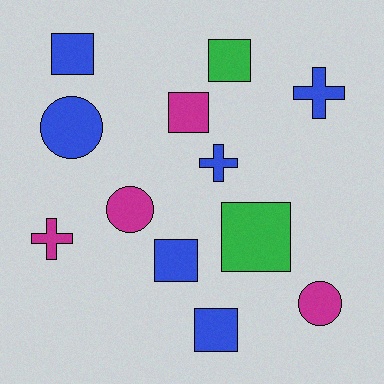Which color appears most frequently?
Blue, with 6 objects.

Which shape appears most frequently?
Square, with 6 objects.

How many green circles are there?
There are no green circles.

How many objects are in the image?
There are 12 objects.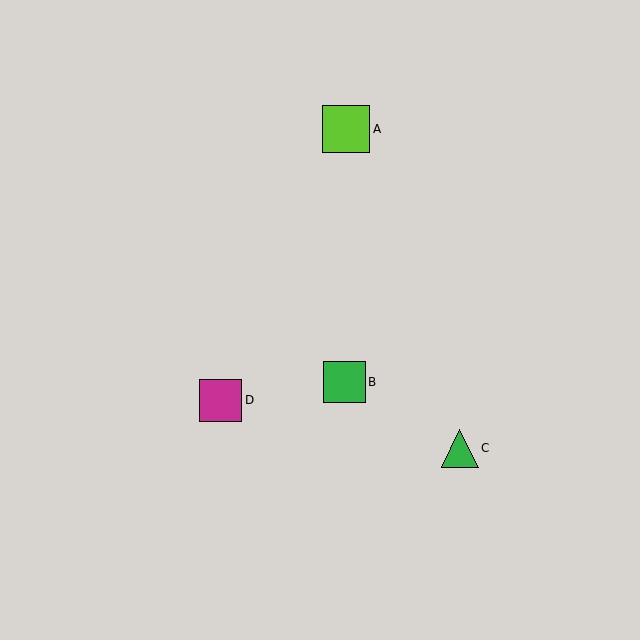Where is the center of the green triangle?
The center of the green triangle is at (460, 448).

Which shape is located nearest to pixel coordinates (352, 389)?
The green square (labeled B) at (345, 382) is nearest to that location.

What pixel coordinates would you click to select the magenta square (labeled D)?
Click at (221, 400) to select the magenta square D.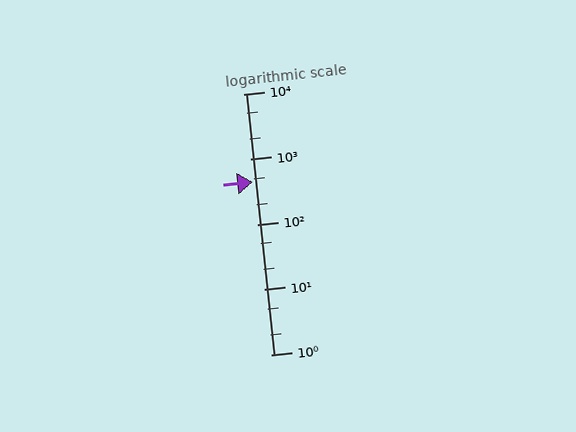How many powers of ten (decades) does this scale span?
The scale spans 4 decades, from 1 to 10000.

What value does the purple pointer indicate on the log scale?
The pointer indicates approximately 440.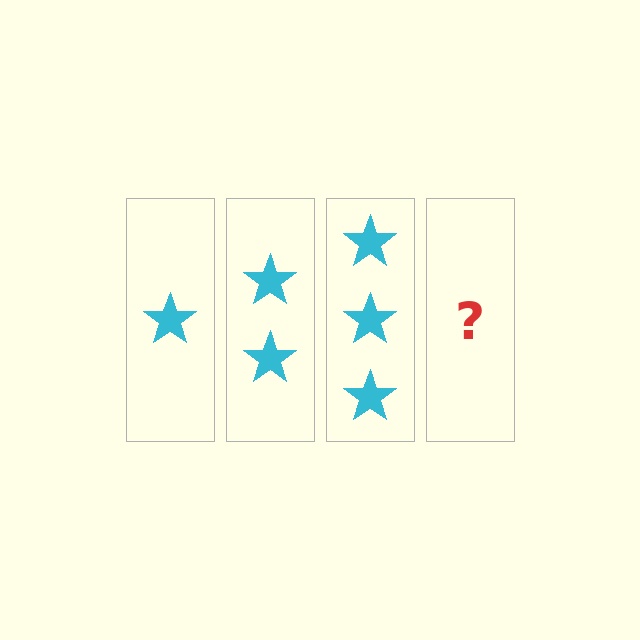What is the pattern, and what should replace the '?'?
The pattern is that each step adds one more star. The '?' should be 4 stars.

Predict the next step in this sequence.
The next step is 4 stars.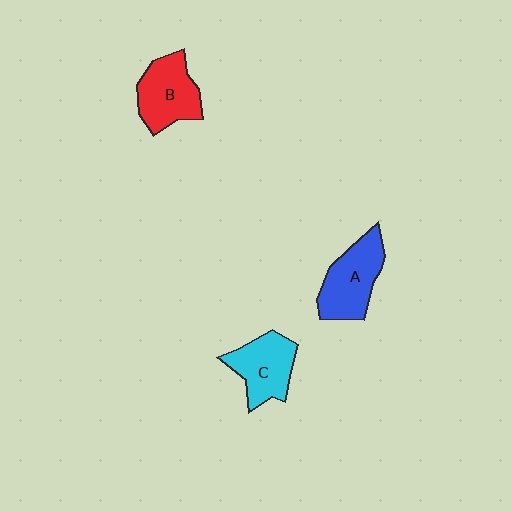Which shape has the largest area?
Shape A (blue).